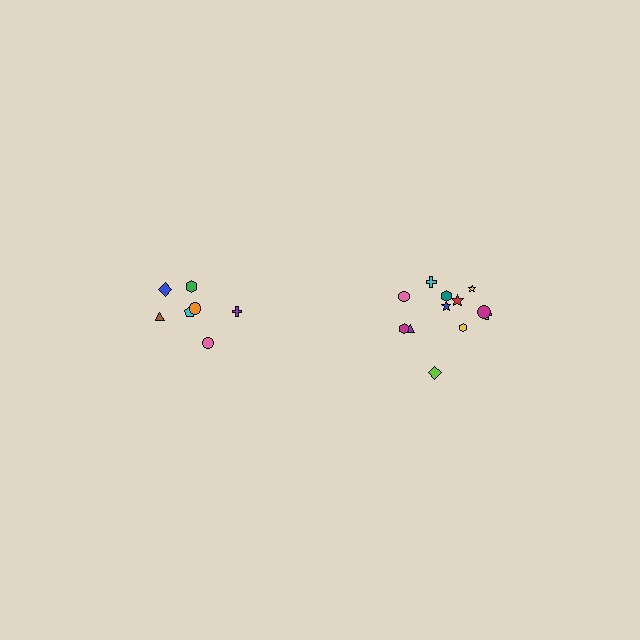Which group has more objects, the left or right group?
The right group.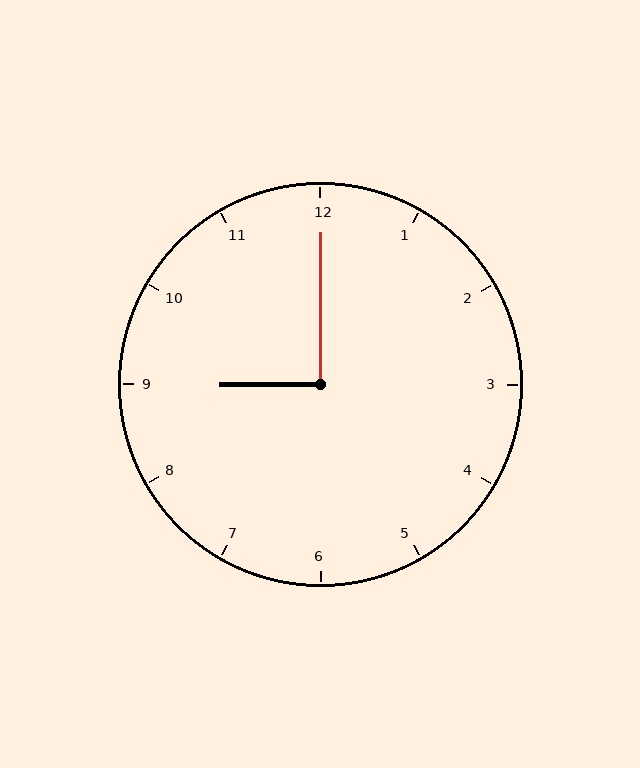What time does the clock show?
9:00.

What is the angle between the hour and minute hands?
Approximately 90 degrees.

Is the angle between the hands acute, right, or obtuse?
It is right.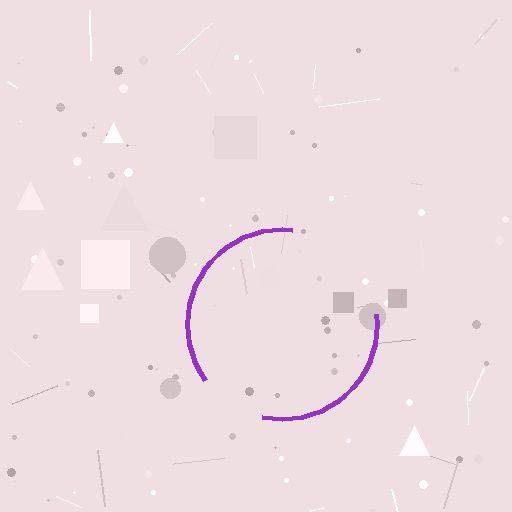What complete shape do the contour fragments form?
The contour fragments form a circle.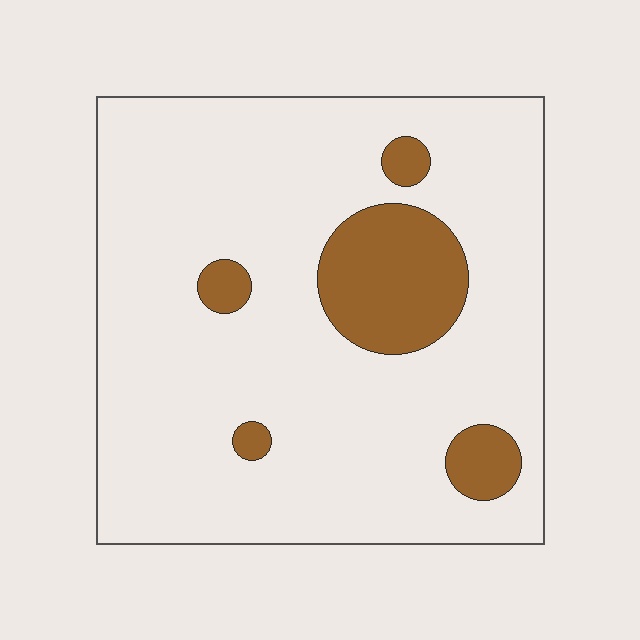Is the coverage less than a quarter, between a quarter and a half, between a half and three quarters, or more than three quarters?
Less than a quarter.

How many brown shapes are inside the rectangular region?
5.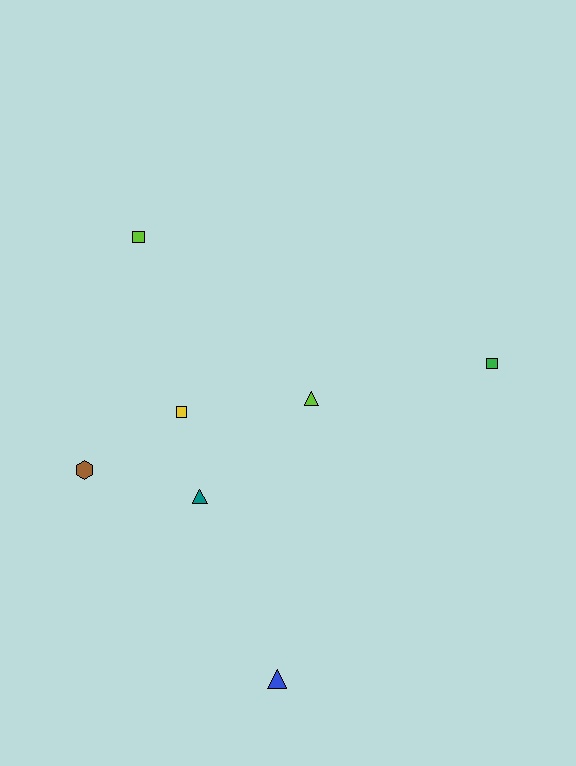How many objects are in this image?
There are 7 objects.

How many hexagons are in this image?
There is 1 hexagon.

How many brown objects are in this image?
There is 1 brown object.